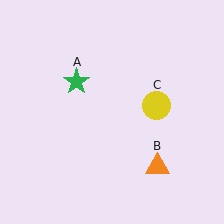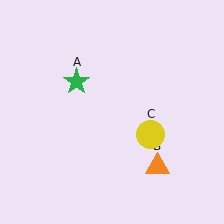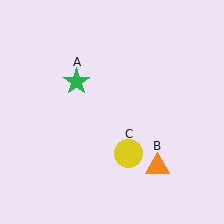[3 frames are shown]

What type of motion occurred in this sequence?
The yellow circle (object C) rotated clockwise around the center of the scene.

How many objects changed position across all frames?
1 object changed position: yellow circle (object C).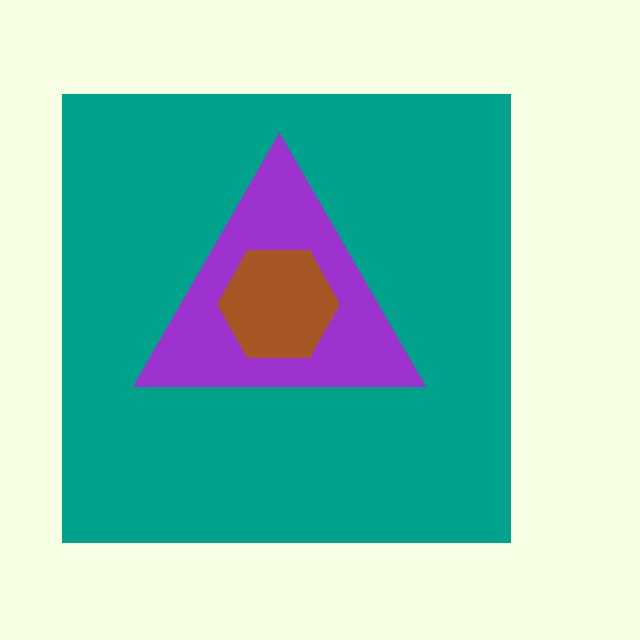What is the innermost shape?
The brown hexagon.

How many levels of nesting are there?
3.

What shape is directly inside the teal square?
The purple triangle.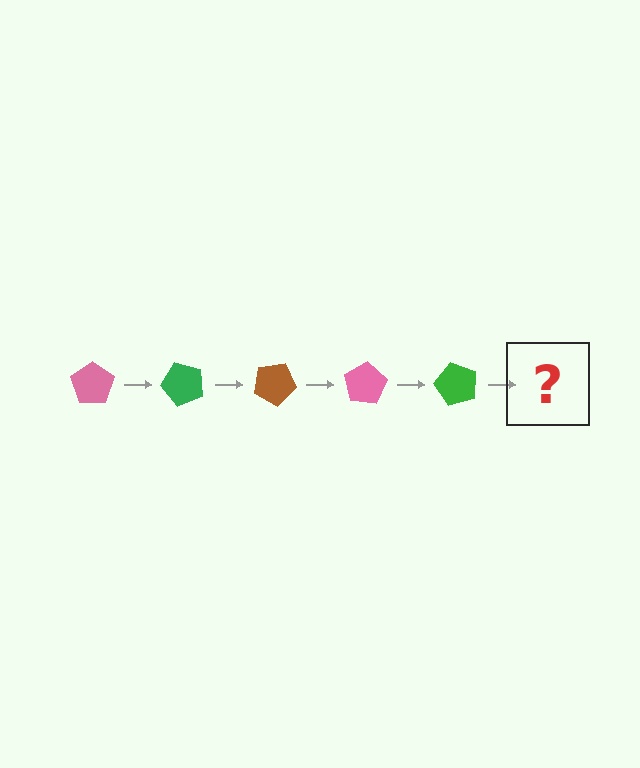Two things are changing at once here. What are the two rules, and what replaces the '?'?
The two rules are that it rotates 50 degrees each step and the color cycles through pink, green, and brown. The '?' should be a brown pentagon, rotated 250 degrees from the start.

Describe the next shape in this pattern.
It should be a brown pentagon, rotated 250 degrees from the start.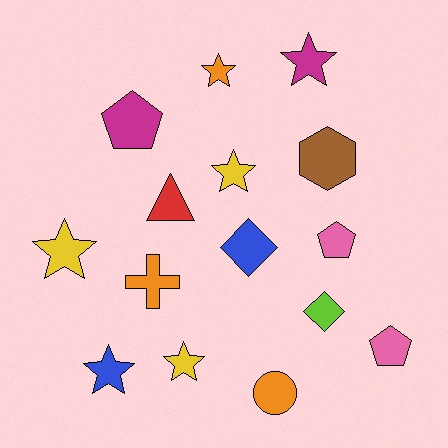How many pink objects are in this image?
There are 2 pink objects.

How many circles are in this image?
There is 1 circle.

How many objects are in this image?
There are 15 objects.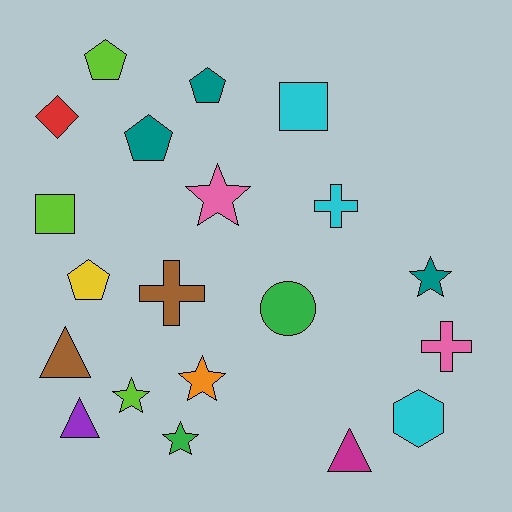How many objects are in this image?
There are 20 objects.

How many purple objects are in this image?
There is 1 purple object.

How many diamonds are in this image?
There is 1 diamond.